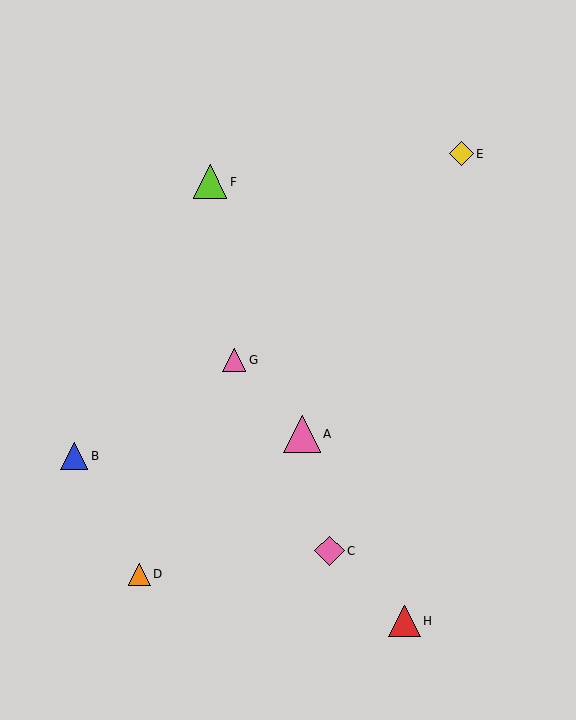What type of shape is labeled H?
Shape H is a red triangle.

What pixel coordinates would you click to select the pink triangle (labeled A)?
Click at (302, 434) to select the pink triangle A.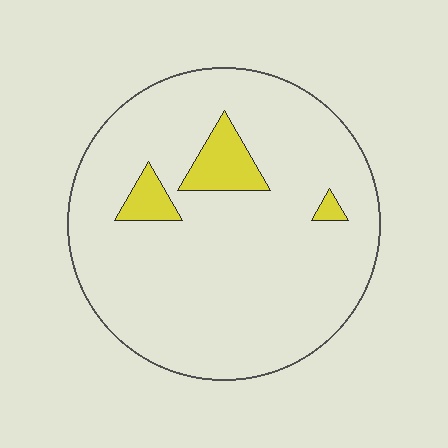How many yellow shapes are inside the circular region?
3.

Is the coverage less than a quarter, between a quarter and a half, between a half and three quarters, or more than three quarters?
Less than a quarter.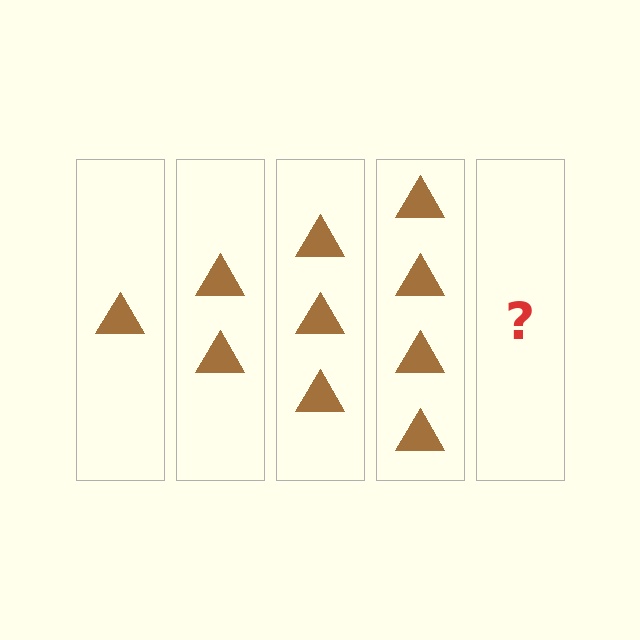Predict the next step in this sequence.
The next step is 5 triangles.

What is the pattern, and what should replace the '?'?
The pattern is that each step adds one more triangle. The '?' should be 5 triangles.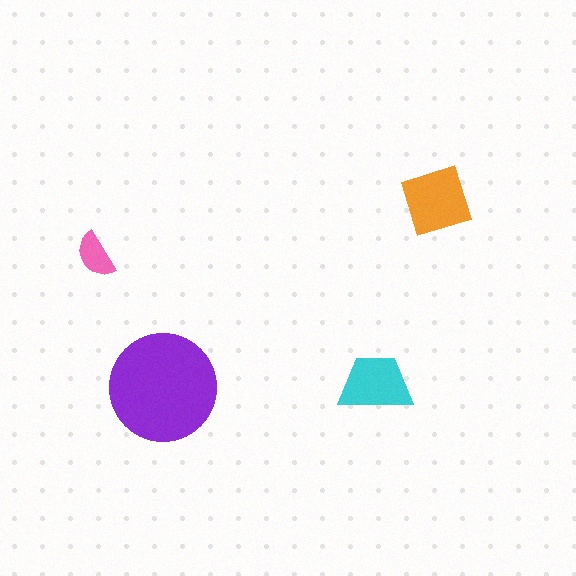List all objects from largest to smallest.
The purple circle, the orange square, the cyan trapezoid, the pink semicircle.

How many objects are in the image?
There are 4 objects in the image.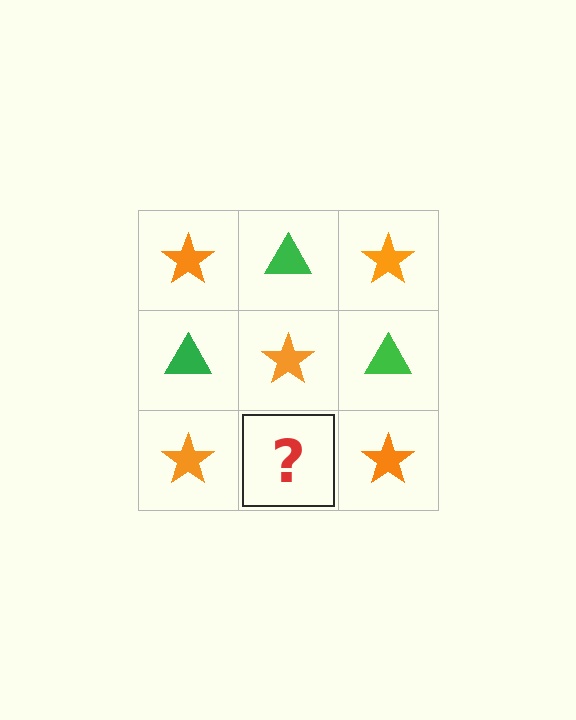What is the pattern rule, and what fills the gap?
The rule is that it alternates orange star and green triangle in a checkerboard pattern. The gap should be filled with a green triangle.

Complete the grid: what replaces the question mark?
The question mark should be replaced with a green triangle.